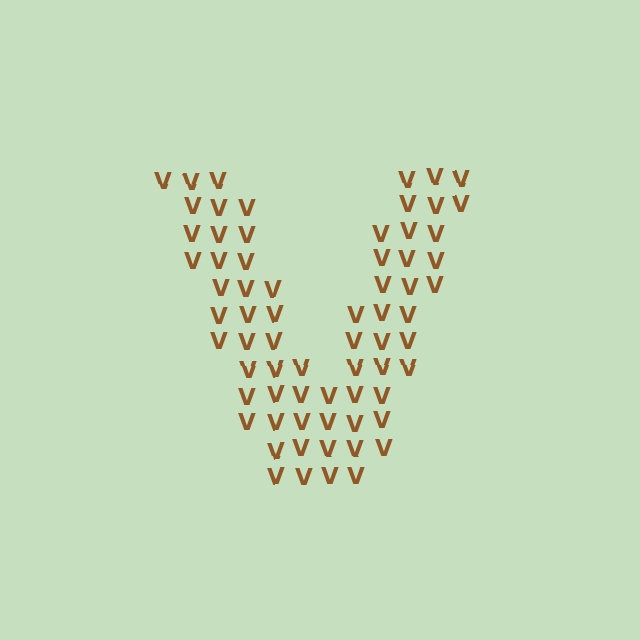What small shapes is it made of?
It is made of small letter V's.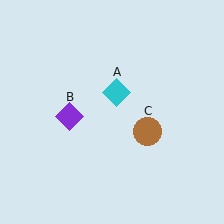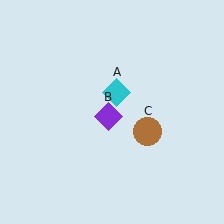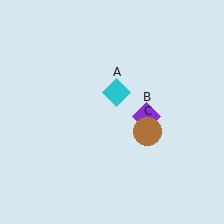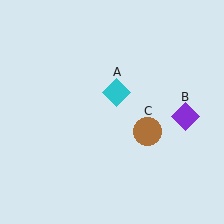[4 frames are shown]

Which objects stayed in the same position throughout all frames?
Cyan diamond (object A) and brown circle (object C) remained stationary.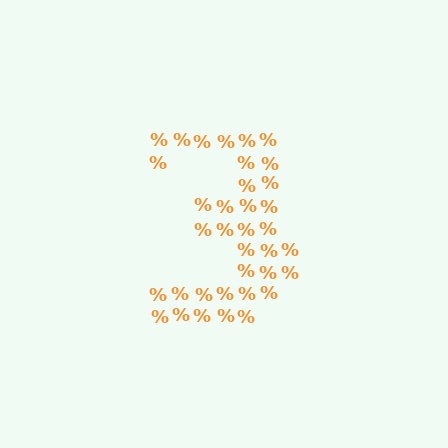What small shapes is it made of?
It is made of small percent signs.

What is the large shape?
The large shape is the digit 3.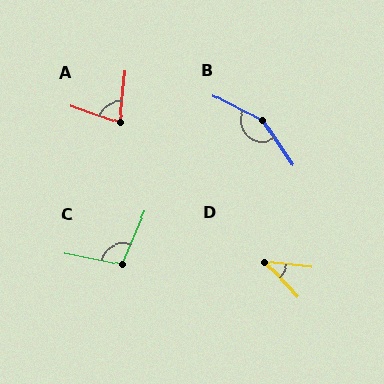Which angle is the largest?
B, at approximately 151 degrees.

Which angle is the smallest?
D, at approximately 41 degrees.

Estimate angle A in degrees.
Approximately 77 degrees.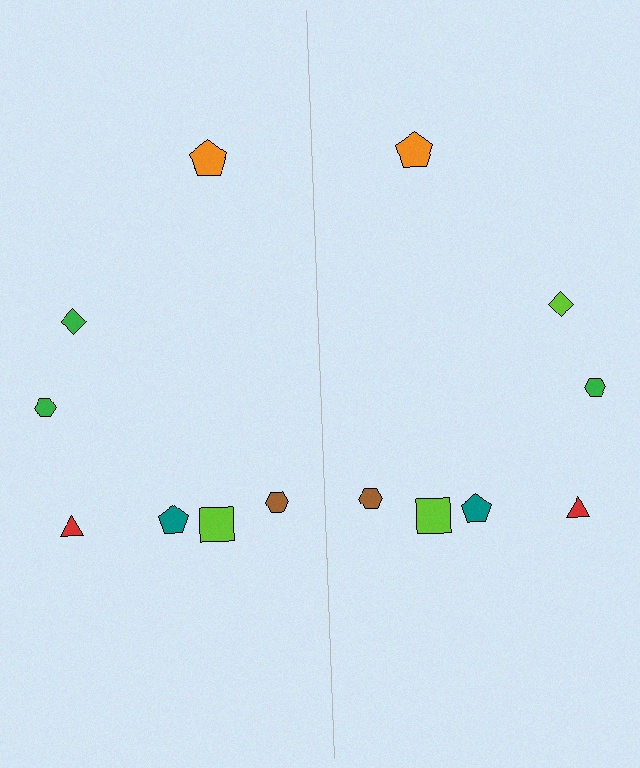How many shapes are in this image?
There are 14 shapes in this image.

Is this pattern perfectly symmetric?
No, the pattern is not perfectly symmetric. The lime diamond on the right side breaks the symmetry — its mirror counterpart is green.